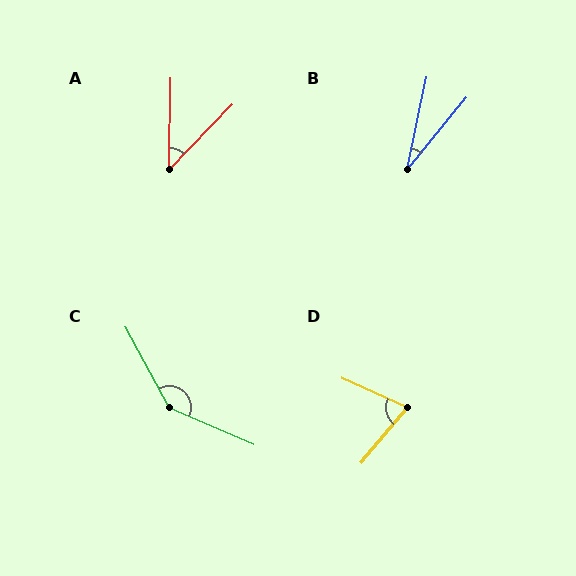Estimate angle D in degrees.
Approximately 74 degrees.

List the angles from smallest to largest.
B (28°), A (43°), D (74°), C (142°).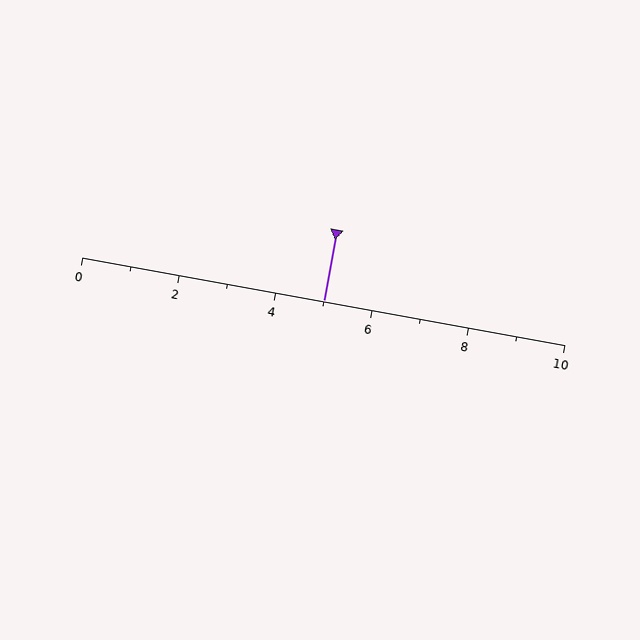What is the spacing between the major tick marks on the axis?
The major ticks are spaced 2 apart.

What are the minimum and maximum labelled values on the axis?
The axis runs from 0 to 10.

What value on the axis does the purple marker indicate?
The marker indicates approximately 5.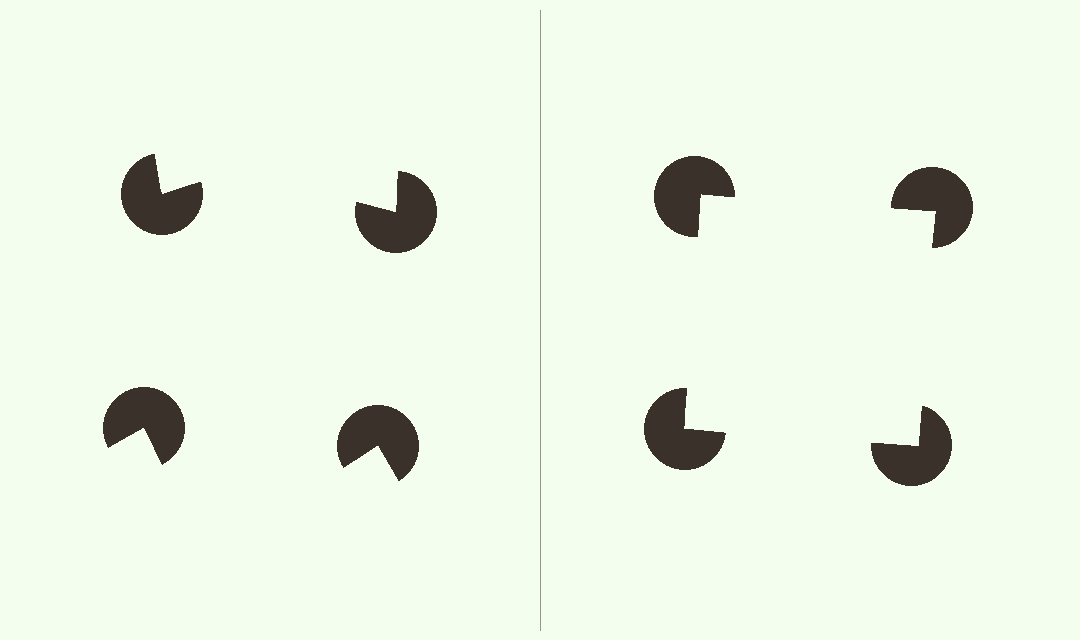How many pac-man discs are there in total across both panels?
8 — 4 on each side.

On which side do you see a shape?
An illusory square appears on the right side. On the left side the wedge cuts are rotated, so no coherent shape forms.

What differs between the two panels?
The pac-man discs are positioned identically on both sides; only the wedge orientations differ. On the right they align to a square; on the left they are misaligned.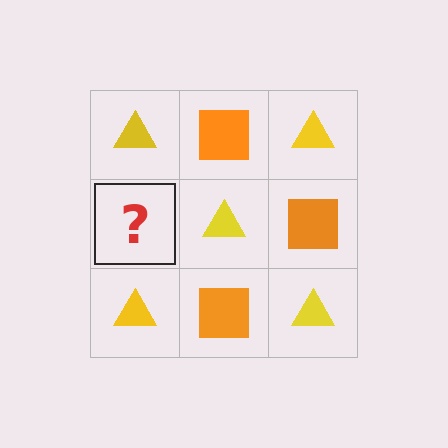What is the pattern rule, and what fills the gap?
The rule is that it alternates yellow triangle and orange square in a checkerboard pattern. The gap should be filled with an orange square.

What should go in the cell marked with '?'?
The missing cell should contain an orange square.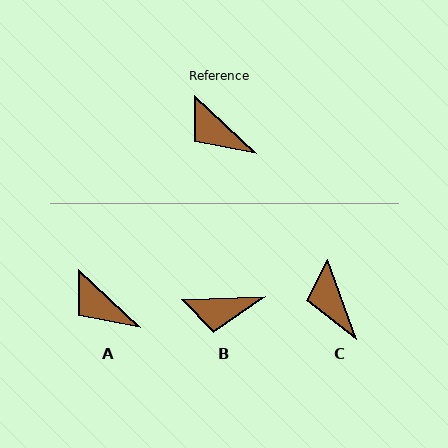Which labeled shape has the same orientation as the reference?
A.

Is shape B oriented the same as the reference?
No, it is off by about 46 degrees.